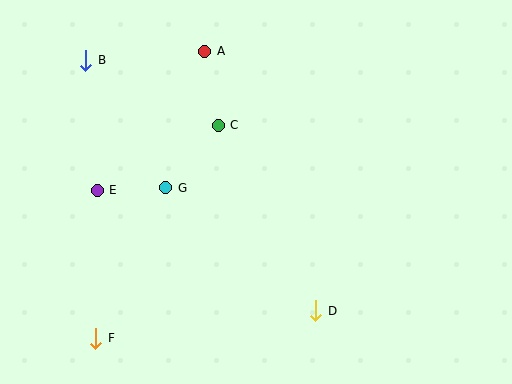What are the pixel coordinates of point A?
Point A is at (205, 51).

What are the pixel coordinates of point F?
Point F is at (96, 338).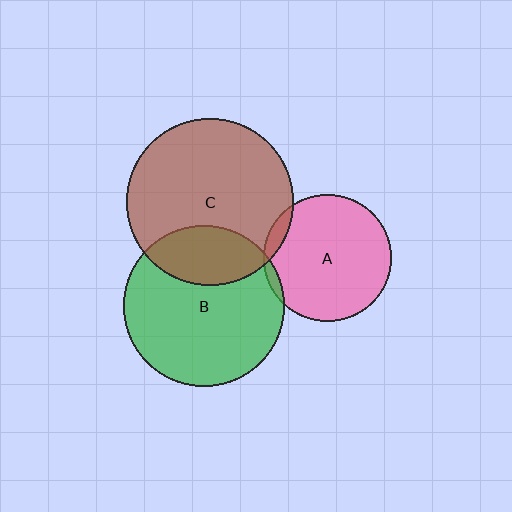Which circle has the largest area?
Circle C (brown).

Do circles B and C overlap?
Yes.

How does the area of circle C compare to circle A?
Approximately 1.7 times.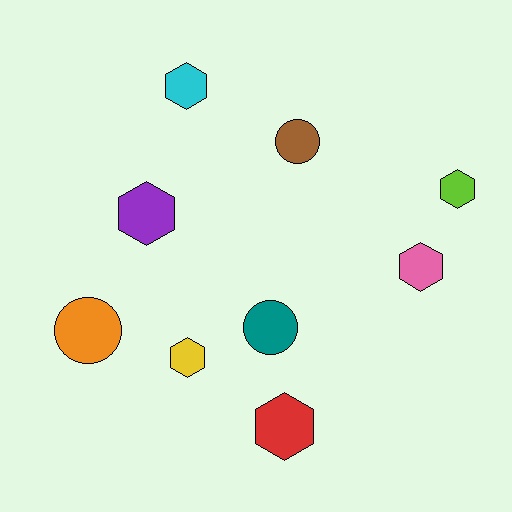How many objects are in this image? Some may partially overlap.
There are 9 objects.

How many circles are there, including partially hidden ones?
There are 3 circles.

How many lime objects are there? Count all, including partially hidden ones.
There is 1 lime object.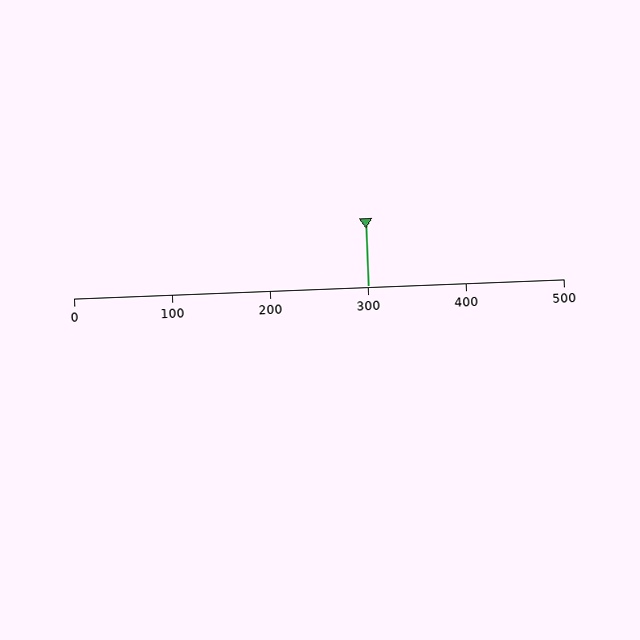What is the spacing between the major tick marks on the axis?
The major ticks are spaced 100 apart.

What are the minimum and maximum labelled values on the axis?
The axis runs from 0 to 500.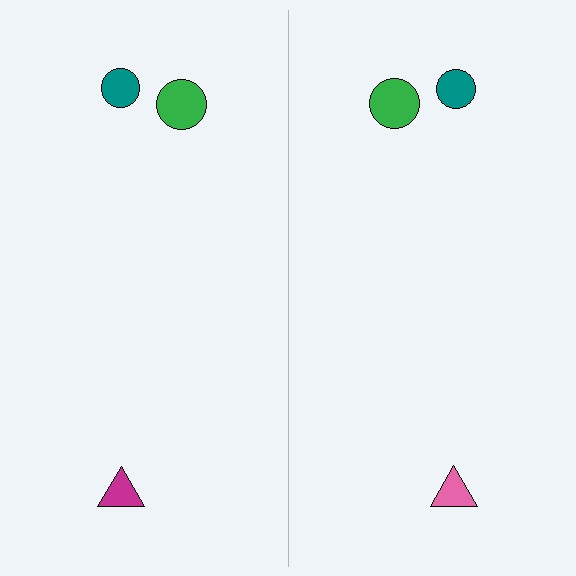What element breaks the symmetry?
The pink triangle on the right side breaks the symmetry — its mirror counterpart is magenta.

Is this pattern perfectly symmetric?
No, the pattern is not perfectly symmetric. The pink triangle on the right side breaks the symmetry — its mirror counterpart is magenta.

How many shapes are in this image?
There are 6 shapes in this image.